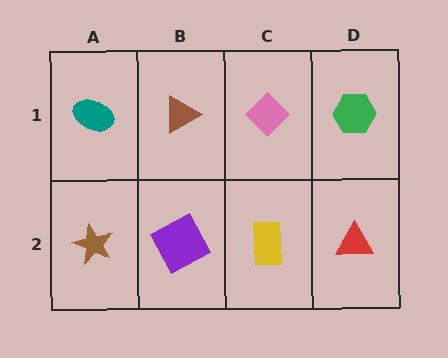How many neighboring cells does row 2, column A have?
2.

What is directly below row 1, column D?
A red triangle.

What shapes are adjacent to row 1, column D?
A red triangle (row 2, column D), a pink diamond (row 1, column C).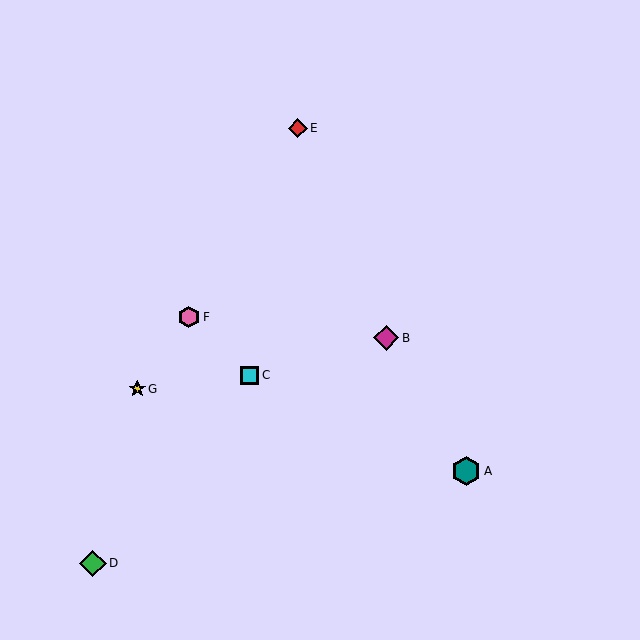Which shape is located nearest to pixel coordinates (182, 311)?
The pink hexagon (labeled F) at (189, 317) is nearest to that location.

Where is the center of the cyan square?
The center of the cyan square is at (249, 375).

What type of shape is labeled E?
Shape E is a red diamond.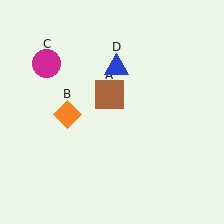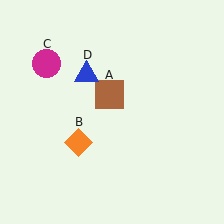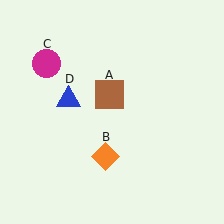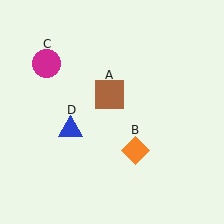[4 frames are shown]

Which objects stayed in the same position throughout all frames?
Brown square (object A) and magenta circle (object C) remained stationary.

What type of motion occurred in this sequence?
The orange diamond (object B), blue triangle (object D) rotated counterclockwise around the center of the scene.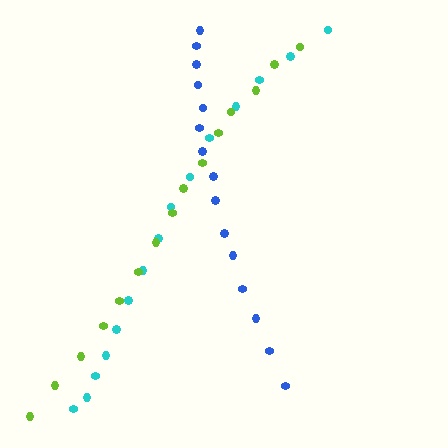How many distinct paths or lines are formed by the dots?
There are 3 distinct paths.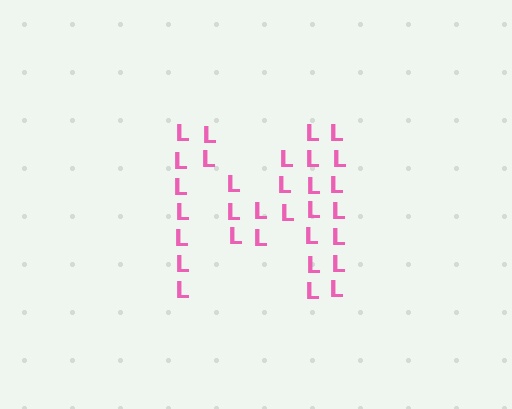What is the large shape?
The large shape is the letter M.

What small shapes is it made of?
It is made of small letter L's.